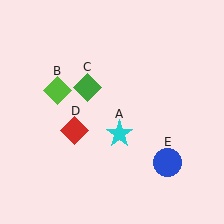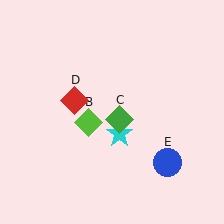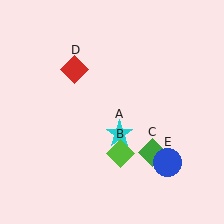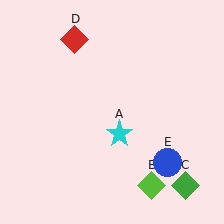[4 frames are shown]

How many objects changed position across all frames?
3 objects changed position: lime diamond (object B), green diamond (object C), red diamond (object D).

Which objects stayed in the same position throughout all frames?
Cyan star (object A) and blue circle (object E) remained stationary.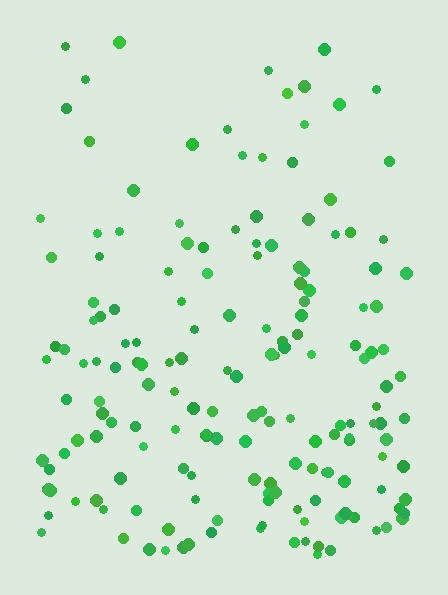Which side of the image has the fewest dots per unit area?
The top.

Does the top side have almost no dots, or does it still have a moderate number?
Still a moderate number, just noticeably fewer than the bottom.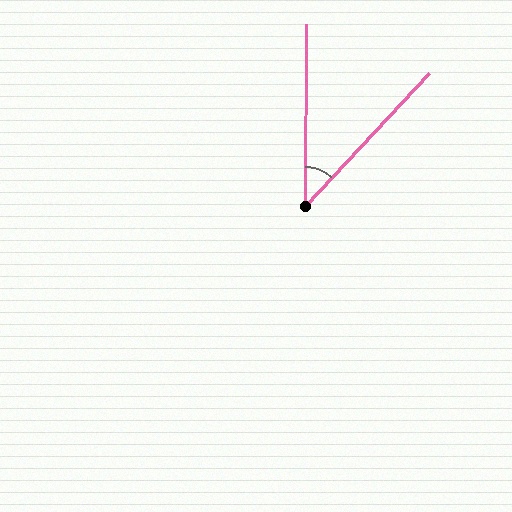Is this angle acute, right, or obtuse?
It is acute.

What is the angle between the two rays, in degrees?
Approximately 43 degrees.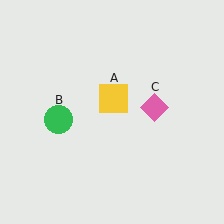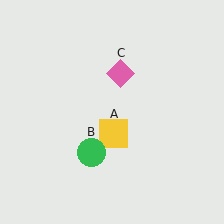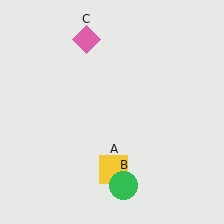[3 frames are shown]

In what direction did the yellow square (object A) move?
The yellow square (object A) moved down.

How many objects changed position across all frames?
3 objects changed position: yellow square (object A), green circle (object B), pink diamond (object C).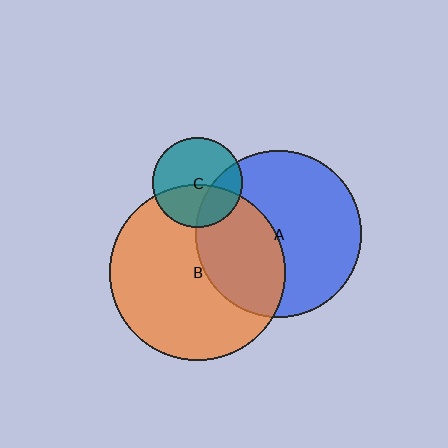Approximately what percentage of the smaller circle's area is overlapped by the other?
Approximately 40%.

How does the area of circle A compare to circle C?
Approximately 3.4 times.